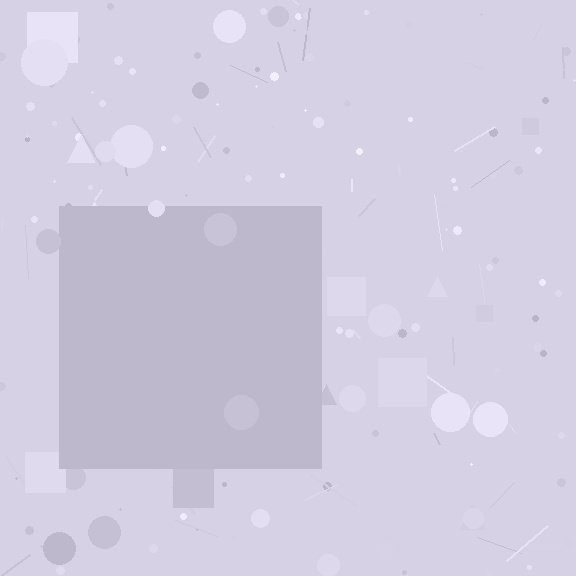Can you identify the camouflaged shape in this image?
The camouflaged shape is a square.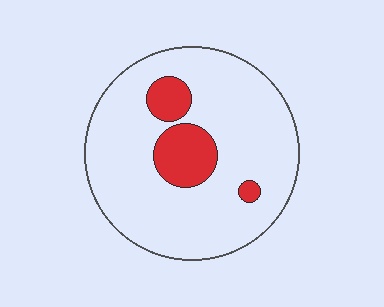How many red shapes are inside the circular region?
3.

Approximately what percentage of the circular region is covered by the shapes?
Approximately 15%.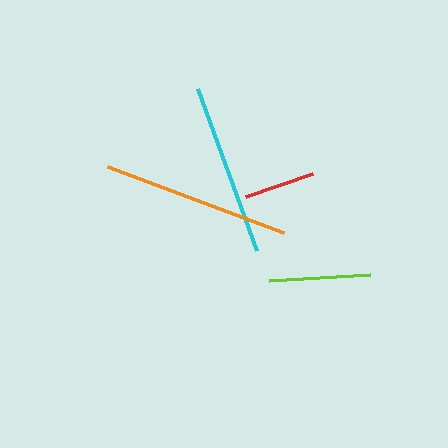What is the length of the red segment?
The red segment is approximately 71 pixels long.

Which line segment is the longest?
The orange line is the longest at approximately 187 pixels.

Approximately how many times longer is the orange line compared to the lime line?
The orange line is approximately 1.8 times the length of the lime line.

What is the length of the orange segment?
The orange segment is approximately 187 pixels long.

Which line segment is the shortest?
The red line is the shortest at approximately 71 pixels.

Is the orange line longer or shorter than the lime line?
The orange line is longer than the lime line.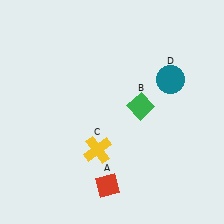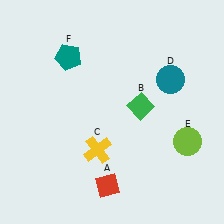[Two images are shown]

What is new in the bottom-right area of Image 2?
A lime circle (E) was added in the bottom-right area of Image 2.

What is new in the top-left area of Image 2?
A teal pentagon (F) was added in the top-left area of Image 2.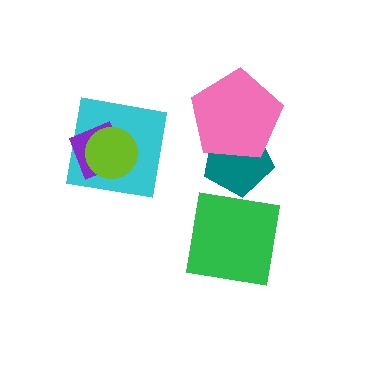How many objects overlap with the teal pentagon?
1 object overlaps with the teal pentagon.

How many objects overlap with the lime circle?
2 objects overlap with the lime circle.